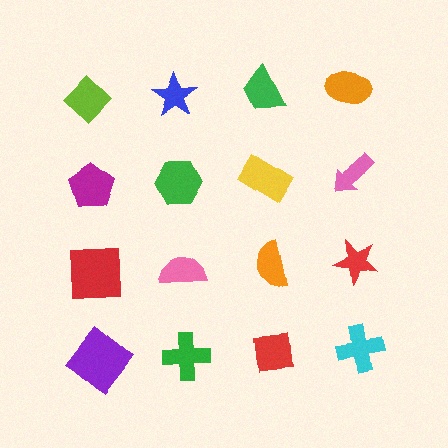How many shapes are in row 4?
4 shapes.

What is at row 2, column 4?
A pink arrow.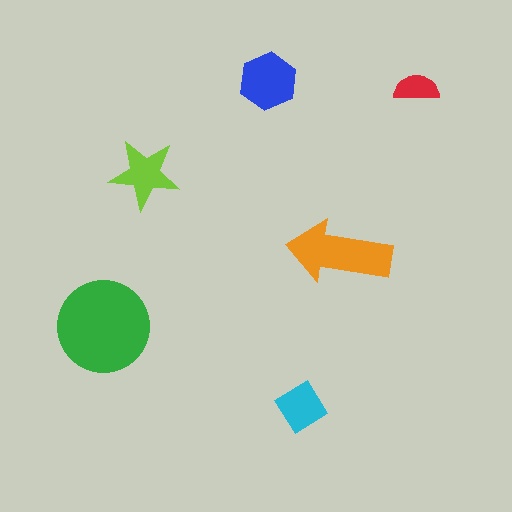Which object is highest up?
The blue hexagon is topmost.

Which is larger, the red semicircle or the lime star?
The lime star.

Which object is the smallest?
The red semicircle.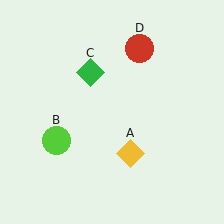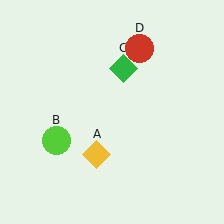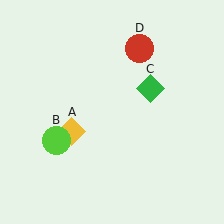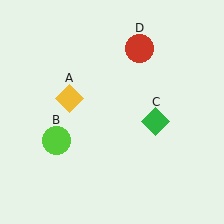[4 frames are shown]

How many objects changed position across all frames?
2 objects changed position: yellow diamond (object A), green diamond (object C).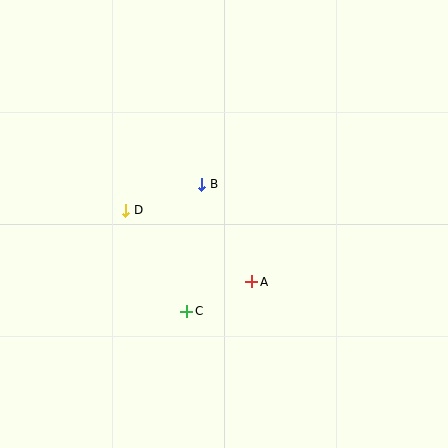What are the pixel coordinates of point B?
Point B is at (202, 184).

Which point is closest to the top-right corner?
Point B is closest to the top-right corner.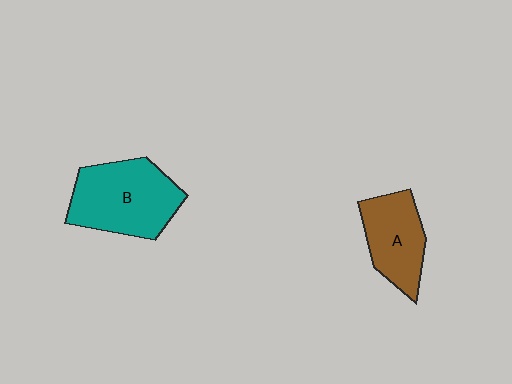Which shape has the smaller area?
Shape A (brown).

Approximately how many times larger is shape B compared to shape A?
Approximately 1.4 times.